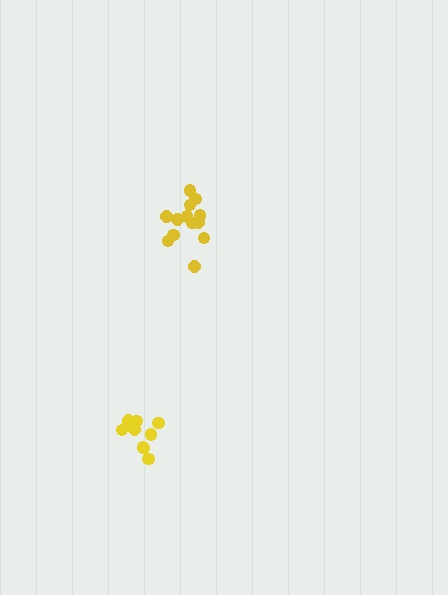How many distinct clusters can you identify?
There are 2 distinct clusters.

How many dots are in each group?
Group 1: 10 dots, Group 2: 13 dots (23 total).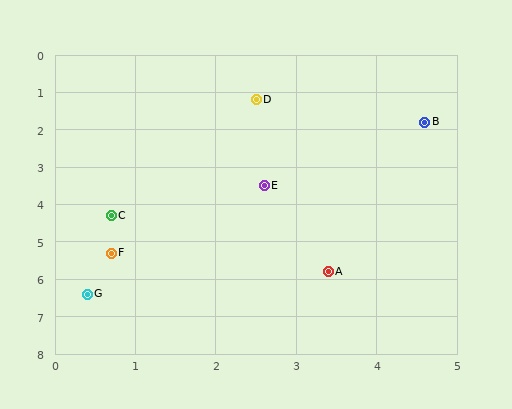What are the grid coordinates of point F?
Point F is at approximately (0.7, 5.3).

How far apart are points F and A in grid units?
Points F and A are about 2.7 grid units apart.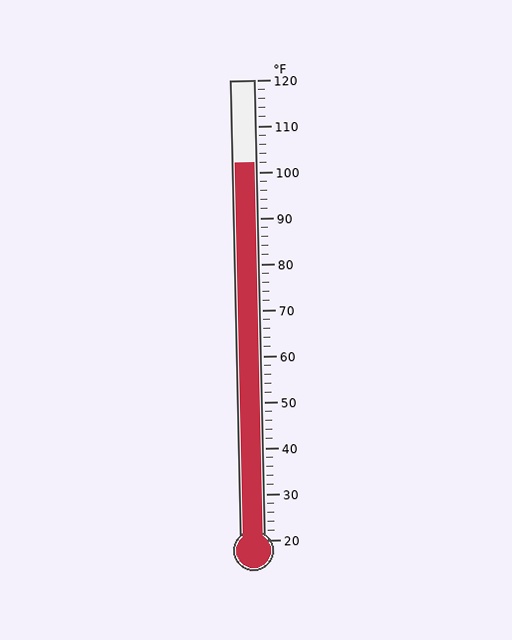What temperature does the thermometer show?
The thermometer shows approximately 102°F.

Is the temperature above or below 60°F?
The temperature is above 60°F.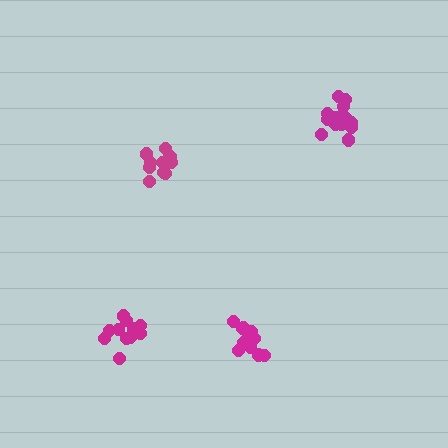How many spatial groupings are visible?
There are 4 spatial groupings.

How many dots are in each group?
Group 1: 13 dots, Group 2: 18 dots, Group 3: 12 dots, Group 4: 12 dots (55 total).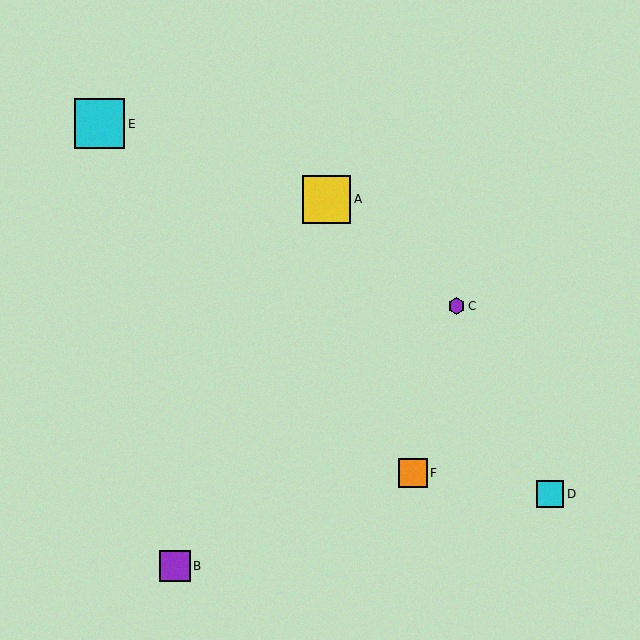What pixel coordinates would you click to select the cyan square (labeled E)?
Click at (100, 124) to select the cyan square E.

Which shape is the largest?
The cyan square (labeled E) is the largest.